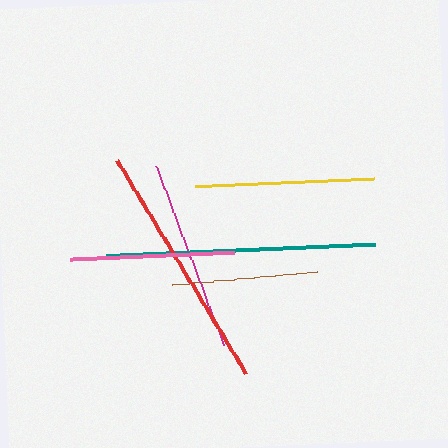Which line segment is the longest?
The teal line is the longest at approximately 269 pixels.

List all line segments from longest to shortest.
From longest to shortest: teal, red, magenta, yellow, pink, brown.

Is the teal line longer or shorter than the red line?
The teal line is longer than the red line.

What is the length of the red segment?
The red segment is approximately 249 pixels long.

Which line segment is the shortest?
The brown line is the shortest at approximately 146 pixels.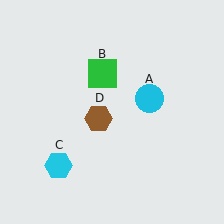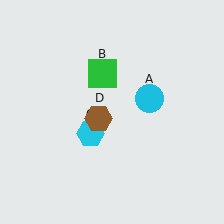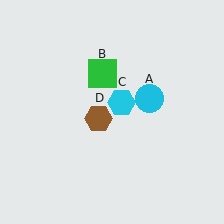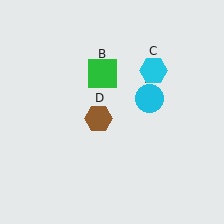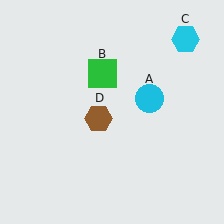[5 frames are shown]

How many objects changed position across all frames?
1 object changed position: cyan hexagon (object C).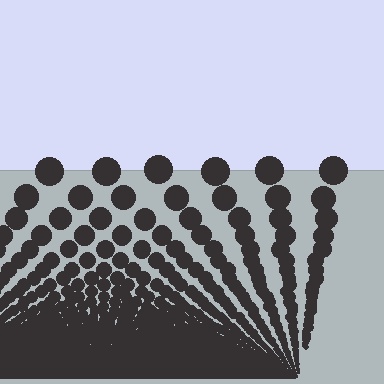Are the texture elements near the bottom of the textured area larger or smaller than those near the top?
Smaller. The gradient is inverted — elements near the bottom are smaller and denser.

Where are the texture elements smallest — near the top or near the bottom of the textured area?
Near the bottom.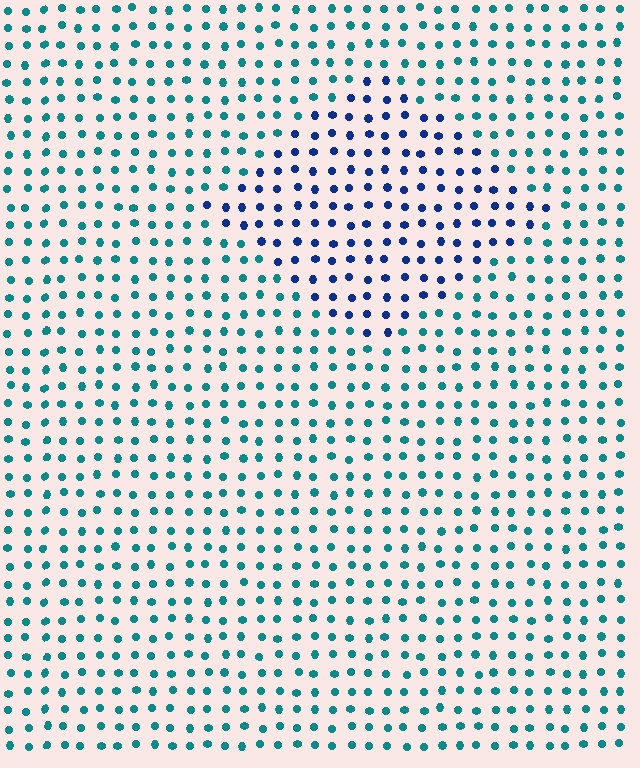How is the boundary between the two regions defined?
The boundary is defined purely by a slight shift in hue (about 45 degrees). Spacing, size, and orientation are identical on both sides.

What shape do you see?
I see a diamond.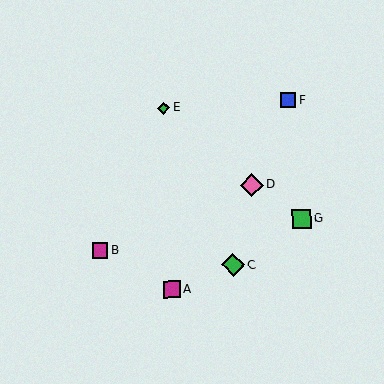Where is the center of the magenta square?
The center of the magenta square is at (100, 250).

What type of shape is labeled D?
Shape D is a pink diamond.